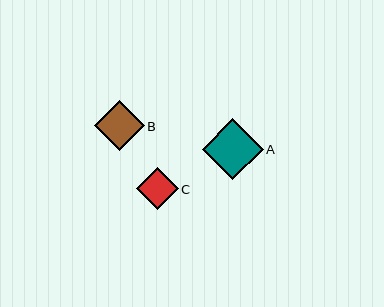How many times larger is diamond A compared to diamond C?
Diamond A is approximately 1.5 times the size of diamond C.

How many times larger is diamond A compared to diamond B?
Diamond A is approximately 1.2 times the size of diamond B.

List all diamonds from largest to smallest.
From largest to smallest: A, B, C.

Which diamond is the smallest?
Diamond C is the smallest with a size of approximately 42 pixels.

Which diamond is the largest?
Diamond A is the largest with a size of approximately 61 pixels.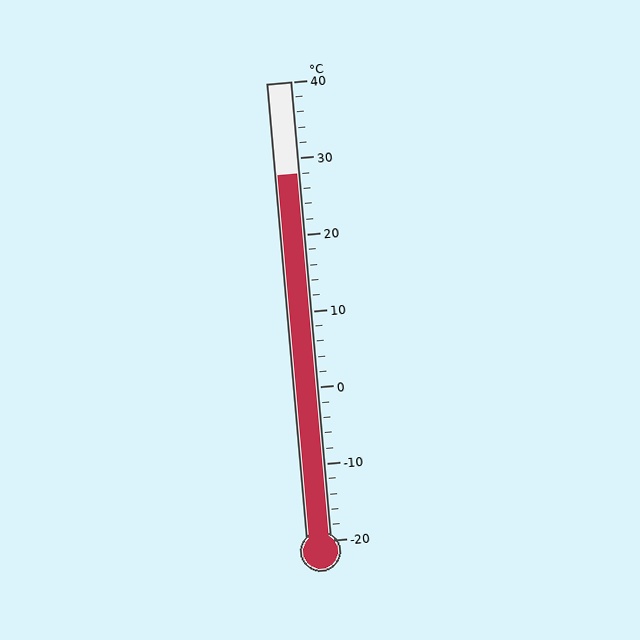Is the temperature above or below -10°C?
The temperature is above -10°C.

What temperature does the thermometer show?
The thermometer shows approximately 28°C.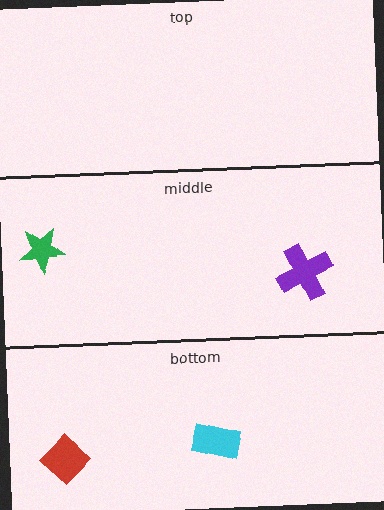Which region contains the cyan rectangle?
The bottom region.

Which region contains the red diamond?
The bottom region.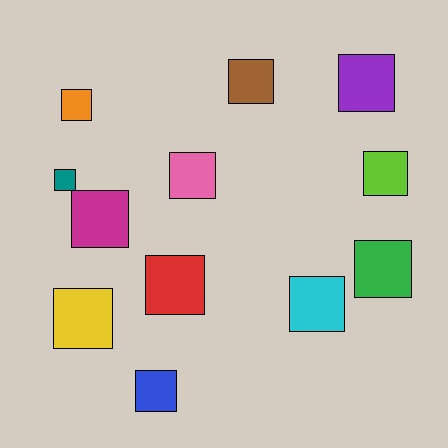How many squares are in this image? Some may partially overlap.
There are 12 squares.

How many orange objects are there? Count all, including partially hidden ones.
There is 1 orange object.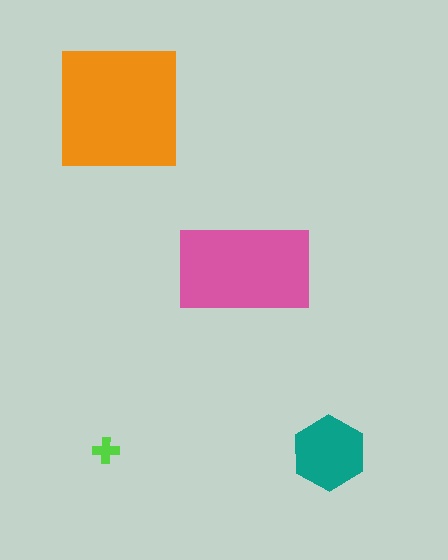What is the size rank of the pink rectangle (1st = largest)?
2nd.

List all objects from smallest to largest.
The lime cross, the teal hexagon, the pink rectangle, the orange square.